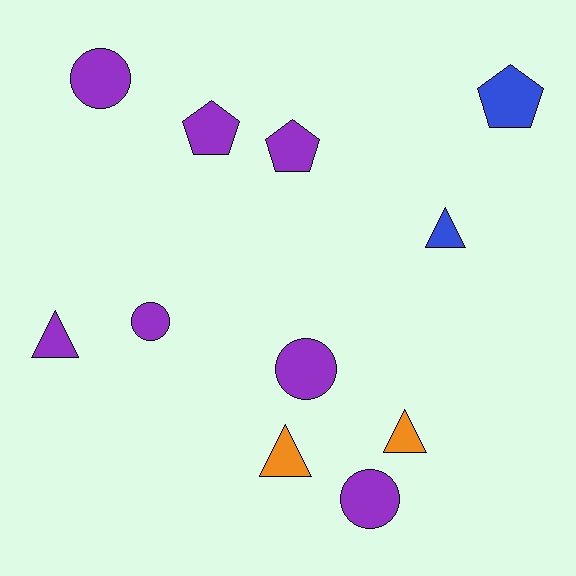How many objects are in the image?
There are 11 objects.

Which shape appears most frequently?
Circle, with 4 objects.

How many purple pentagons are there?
There are 2 purple pentagons.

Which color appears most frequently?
Purple, with 7 objects.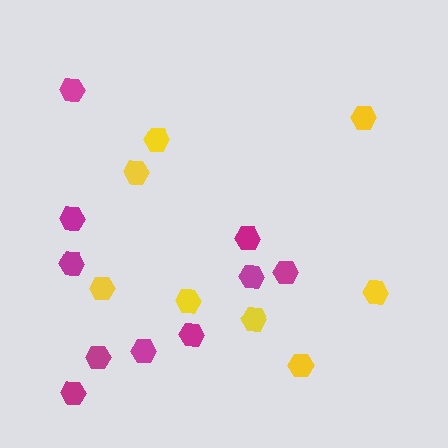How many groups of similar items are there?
There are 2 groups: one group of yellow hexagons (8) and one group of magenta hexagons (10).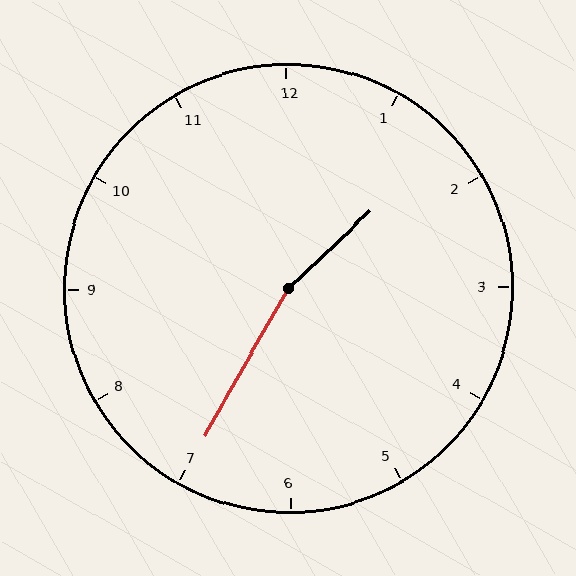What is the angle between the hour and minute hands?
Approximately 162 degrees.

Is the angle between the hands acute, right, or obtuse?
It is obtuse.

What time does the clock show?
1:35.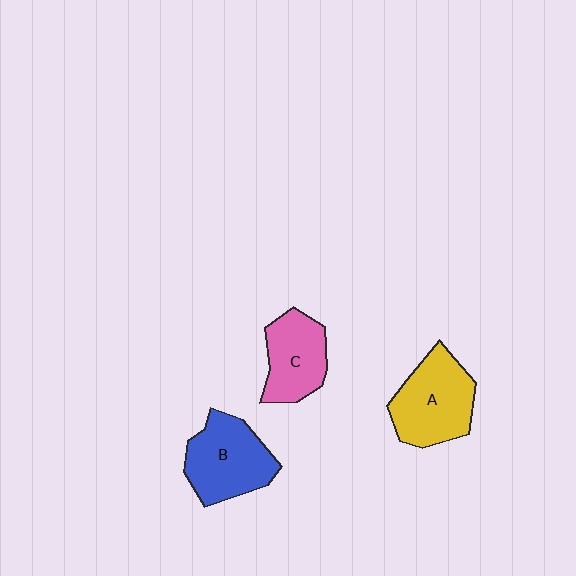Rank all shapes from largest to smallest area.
From largest to smallest: A (yellow), B (blue), C (pink).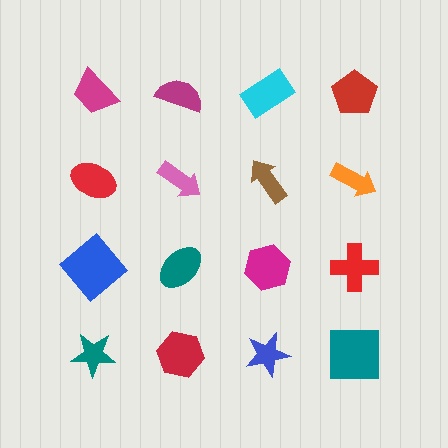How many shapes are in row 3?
4 shapes.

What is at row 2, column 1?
A red ellipse.